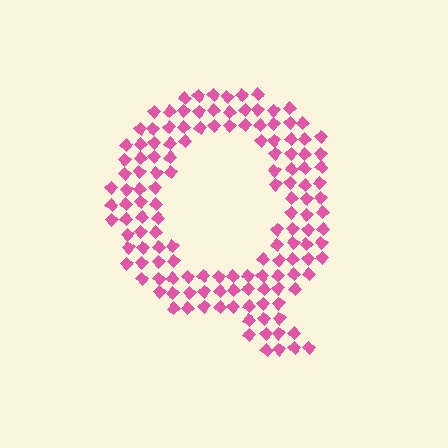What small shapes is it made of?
It is made of small diamonds.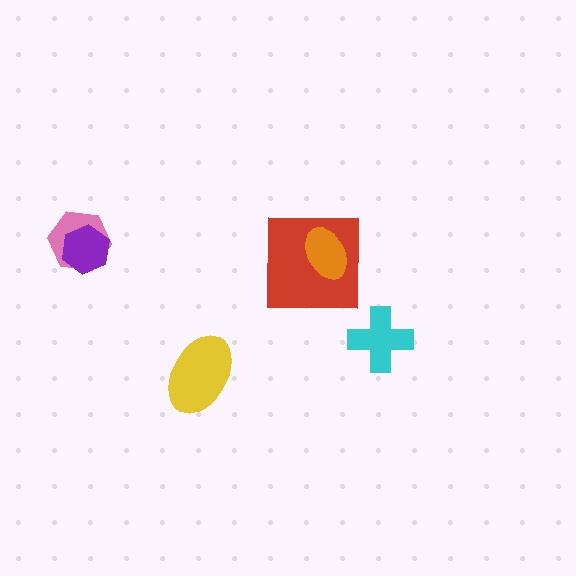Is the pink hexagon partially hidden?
Yes, it is partially covered by another shape.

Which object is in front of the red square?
The orange ellipse is in front of the red square.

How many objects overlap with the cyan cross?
0 objects overlap with the cyan cross.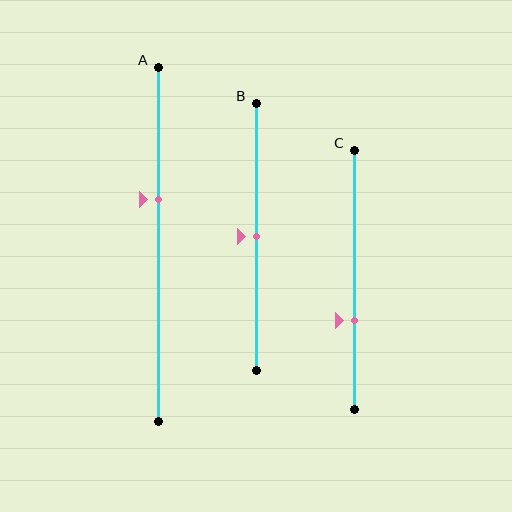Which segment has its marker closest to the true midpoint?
Segment B has its marker closest to the true midpoint.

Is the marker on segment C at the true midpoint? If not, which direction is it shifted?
No, the marker on segment C is shifted downward by about 16% of the segment length.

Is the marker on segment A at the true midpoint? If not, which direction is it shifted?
No, the marker on segment A is shifted upward by about 12% of the segment length.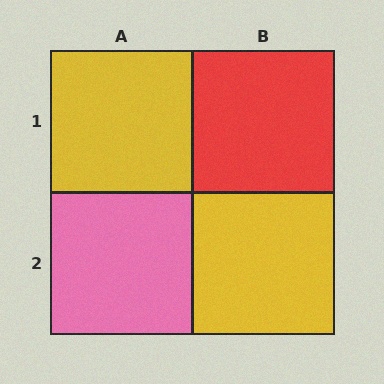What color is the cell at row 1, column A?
Yellow.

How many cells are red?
1 cell is red.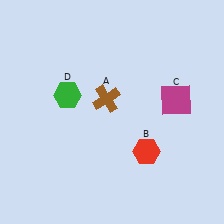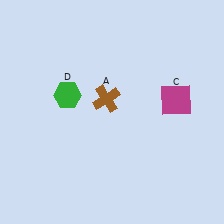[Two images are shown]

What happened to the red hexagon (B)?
The red hexagon (B) was removed in Image 2. It was in the bottom-right area of Image 1.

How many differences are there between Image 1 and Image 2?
There is 1 difference between the two images.